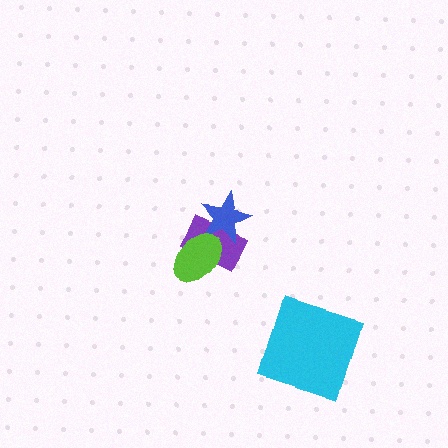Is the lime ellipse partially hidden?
No, no other shape covers it.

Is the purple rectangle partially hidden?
Yes, it is partially covered by another shape.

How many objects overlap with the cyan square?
0 objects overlap with the cyan square.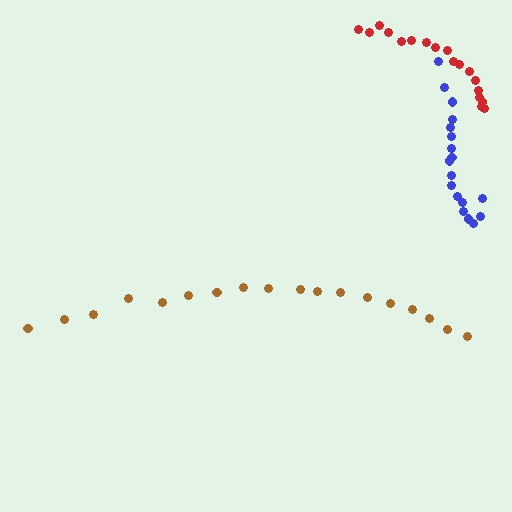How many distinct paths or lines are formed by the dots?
There are 3 distinct paths.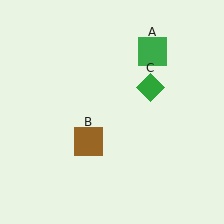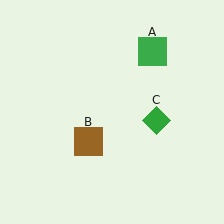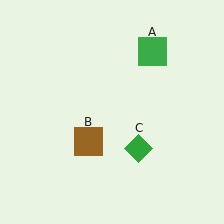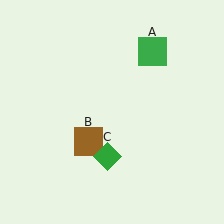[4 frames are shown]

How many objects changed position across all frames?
1 object changed position: green diamond (object C).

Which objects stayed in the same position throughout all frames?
Green square (object A) and brown square (object B) remained stationary.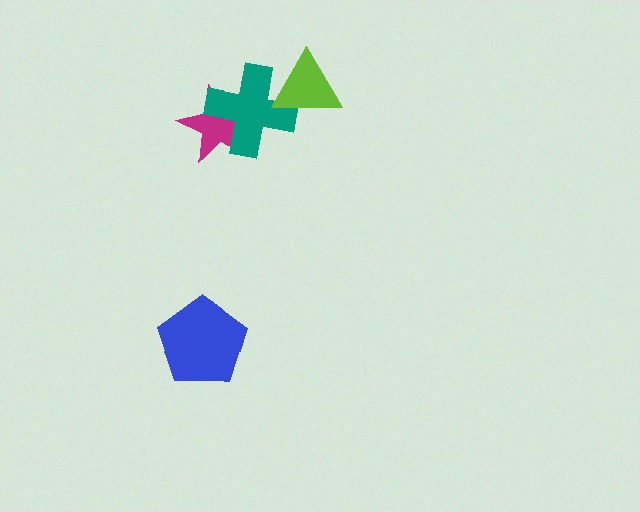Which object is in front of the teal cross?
The lime triangle is in front of the teal cross.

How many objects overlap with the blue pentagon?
0 objects overlap with the blue pentagon.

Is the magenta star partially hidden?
Yes, it is partially covered by another shape.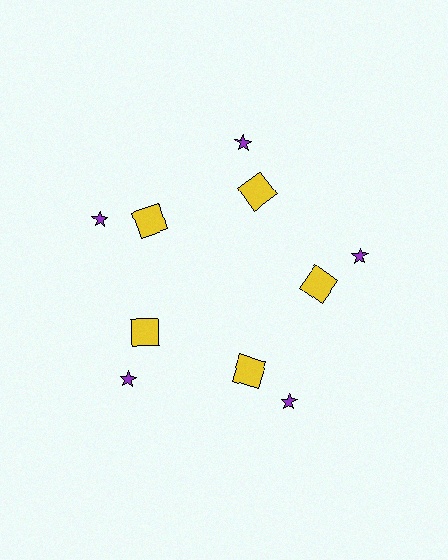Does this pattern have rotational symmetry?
Yes, this pattern has 5-fold rotational symmetry. It looks the same after rotating 72 degrees around the center.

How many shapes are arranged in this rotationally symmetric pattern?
There are 15 shapes, arranged in 5 groups of 3.